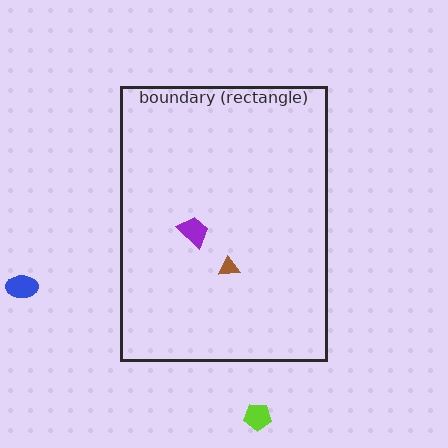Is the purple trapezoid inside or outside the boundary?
Inside.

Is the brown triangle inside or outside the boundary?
Inside.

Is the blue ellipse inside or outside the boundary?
Outside.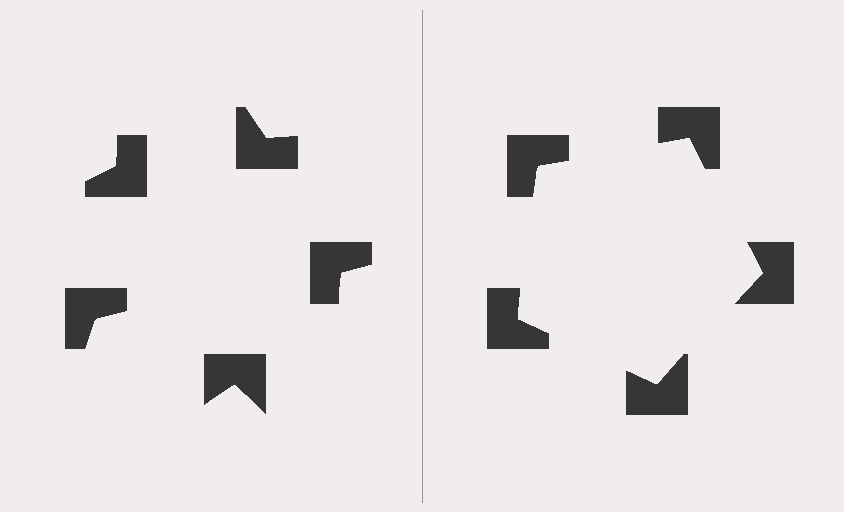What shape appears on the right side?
An illusory pentagon.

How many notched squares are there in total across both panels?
10 — 5 on each side.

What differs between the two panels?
The notched squares are positioned identically on both sides; only the wedge orientations differ. On the right they align to a pentagon; on the left they are misaligned.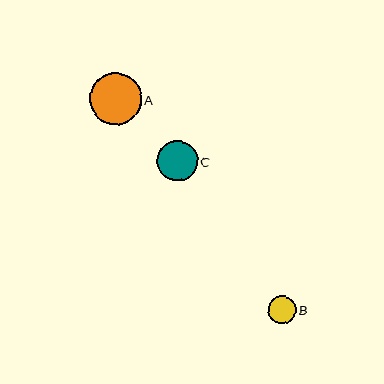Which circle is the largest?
Circle A is the largest with a size of approximately 52 pixels.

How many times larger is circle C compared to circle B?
Circle C is approximately 1.5 times the size of circle B.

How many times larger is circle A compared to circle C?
Circle A is approximately 1.3 times the size of circle C.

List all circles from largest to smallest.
From largest to smallest: A, C, B.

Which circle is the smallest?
Circle B is the smallest with a size of approximately 28 pixels.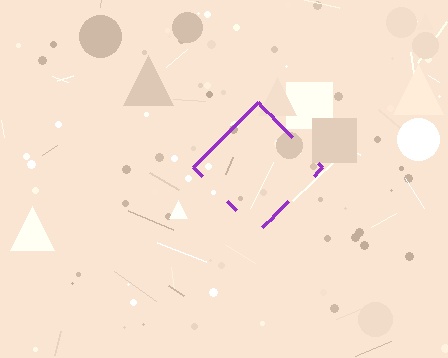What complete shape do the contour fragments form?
The contour fragments form a diamond.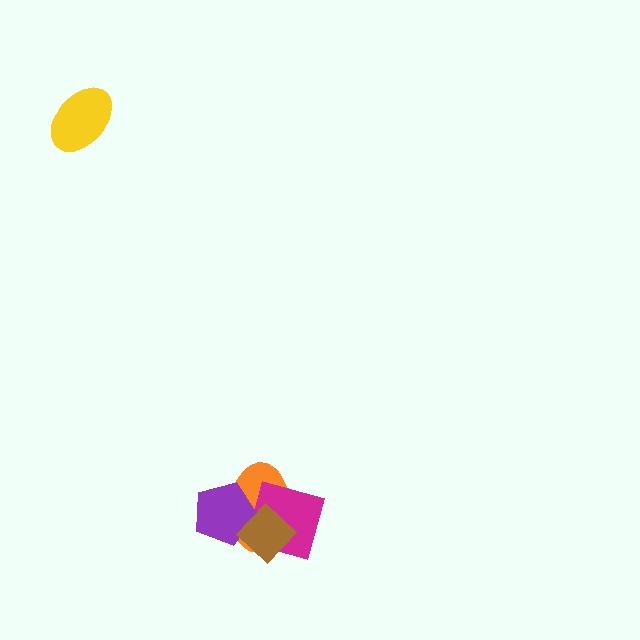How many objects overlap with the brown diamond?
3 objects overlap with the brown diamond.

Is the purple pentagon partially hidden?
Yes, it is partially covered by another shape.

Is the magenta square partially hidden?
Yes, it is partially covered by another shape.